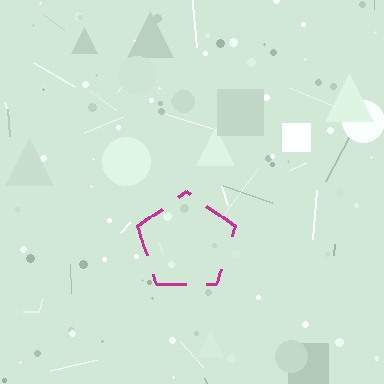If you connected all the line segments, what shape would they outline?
They would outline a pentagon.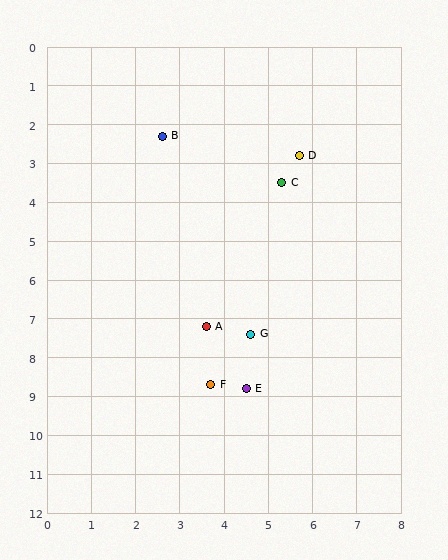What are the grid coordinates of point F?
Point F is at approximately (3.7, 8.7).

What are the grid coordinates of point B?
Point B is at approximately (2.6, 2.3).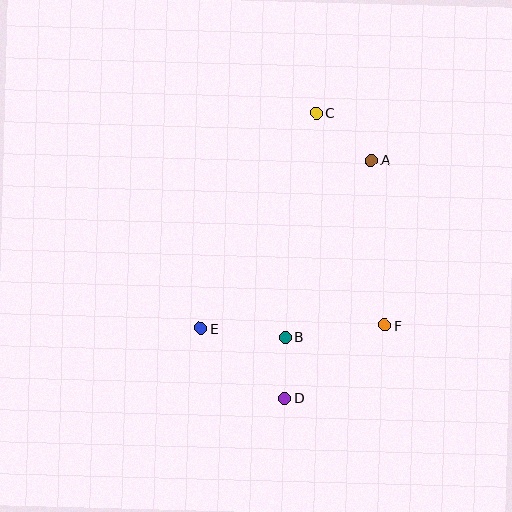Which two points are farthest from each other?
Points C and D are farthest from each other.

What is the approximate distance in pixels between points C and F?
The distance between C and F is approximately 223 pixels.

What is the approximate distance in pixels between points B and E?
The distance between B and E is approximately 85 pixels.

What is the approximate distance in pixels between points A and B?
The distance between A and B is approximately 197 pixels.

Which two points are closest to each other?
Points B and D are closest to each other.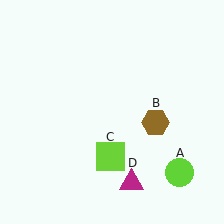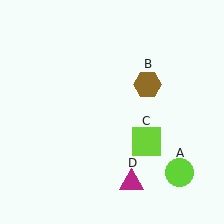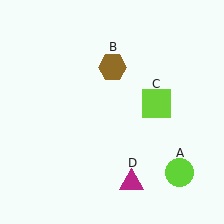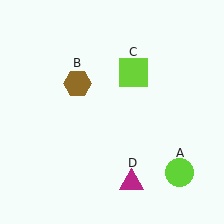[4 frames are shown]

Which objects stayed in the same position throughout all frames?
Lime circle (object A) and magenta triangle (object D) remained stationary.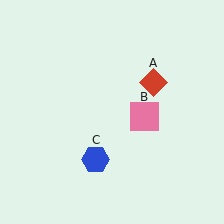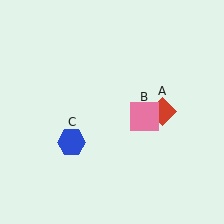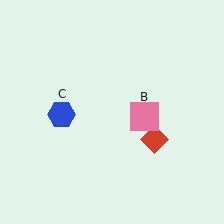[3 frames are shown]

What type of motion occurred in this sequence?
The red diamond (object A), blue hexagon (object C) rotated clockwise around the center of the scene.